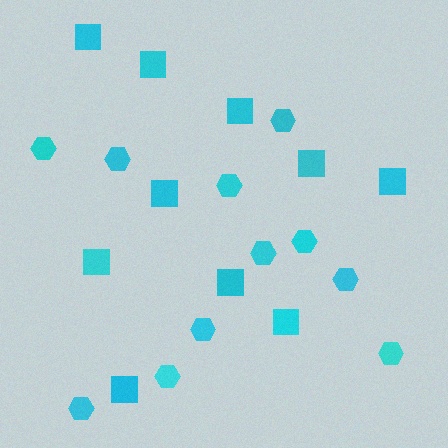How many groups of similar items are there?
There are 2 groups: one group of squares (10) and one group of hexagons (11).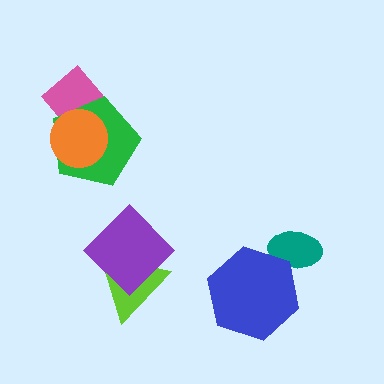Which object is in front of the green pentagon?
The orange circle is in front of the green pentagon.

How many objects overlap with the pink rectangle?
2 objects overlap with the pink rectangle.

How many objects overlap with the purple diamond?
1 object overlaps with the purple diamond.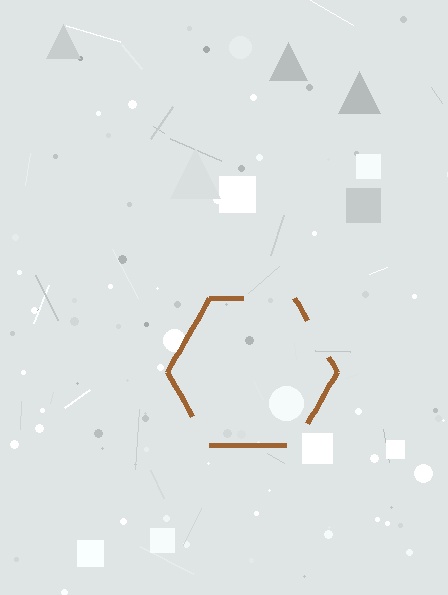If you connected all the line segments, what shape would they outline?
They would outline a hexagon.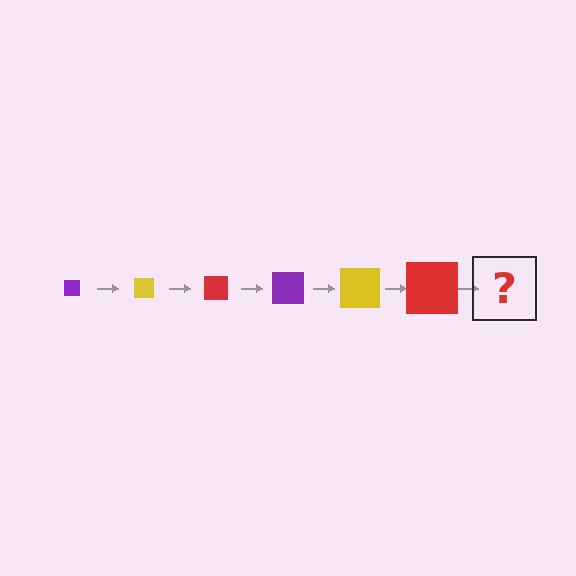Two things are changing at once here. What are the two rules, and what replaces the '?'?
The two rules are that the square grows larger each step and the color cycles through purple, yellow, and red. The '?' should be a purple square, larger than the previous one.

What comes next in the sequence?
The next element should be a purple square, larger than the previous one.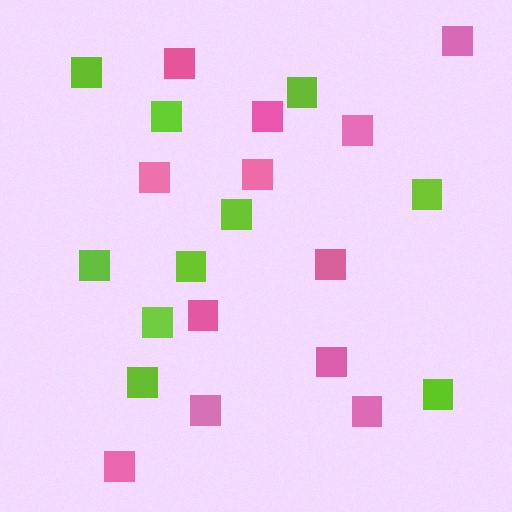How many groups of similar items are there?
There are 2 groups: one group of pink squares (12) and one group of lime squares (10).